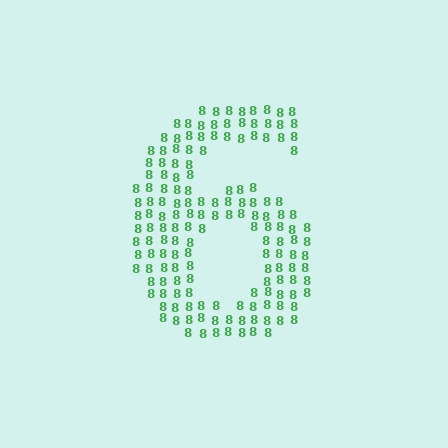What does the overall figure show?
The overall figure shows the digit 6.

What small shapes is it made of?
It is made of small digit 8's.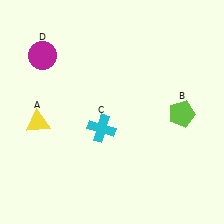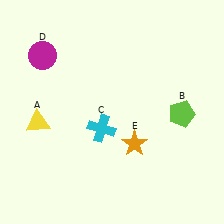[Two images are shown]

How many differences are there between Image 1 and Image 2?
There is 1 difference between the two images.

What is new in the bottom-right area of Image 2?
An orange star (E) was added in the bottom-right area of Image 2.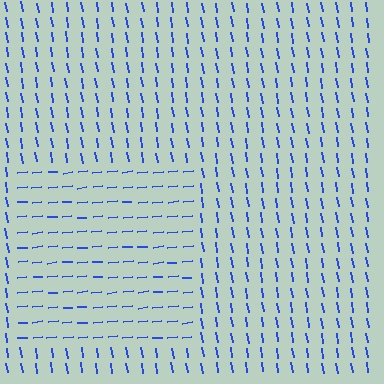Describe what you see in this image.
The image is filled with small blue line segments. A rectangle region in the image has lines oriented differently from the surrounding lines, creating a visible texture boundary.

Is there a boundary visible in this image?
Yes, there is a texture boundary formed by a change in line orientation.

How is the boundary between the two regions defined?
The boundary is defined purely by a change in line orientation (approximately 87 degrees difference). All lines are the same color and thickness.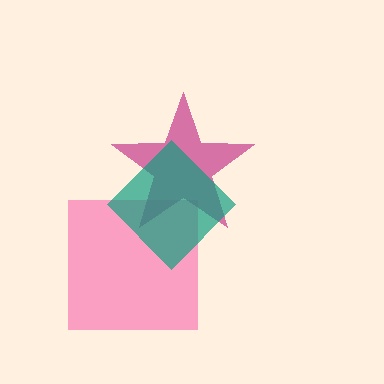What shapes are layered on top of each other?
The layered shapes are: a pink square, a magenta star, a teal diamond.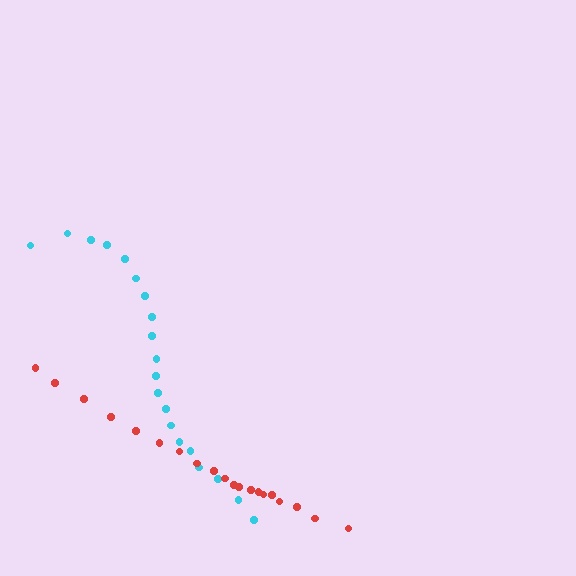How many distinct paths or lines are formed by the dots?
There are 2 distinct paths.